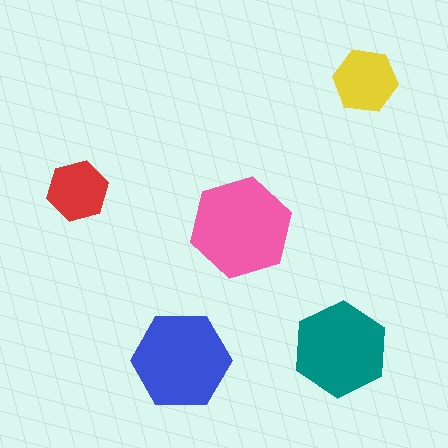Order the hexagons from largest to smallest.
the pink one, the blue one, the teal one, the yellow one, the red one.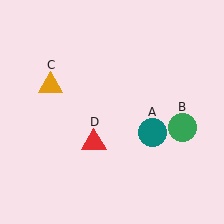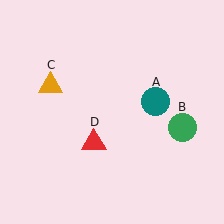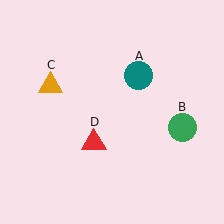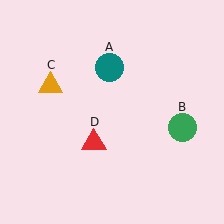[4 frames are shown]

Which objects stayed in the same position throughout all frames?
Green circle (object B) and orange triangle (object C) and red triangle (object D) remained stationary.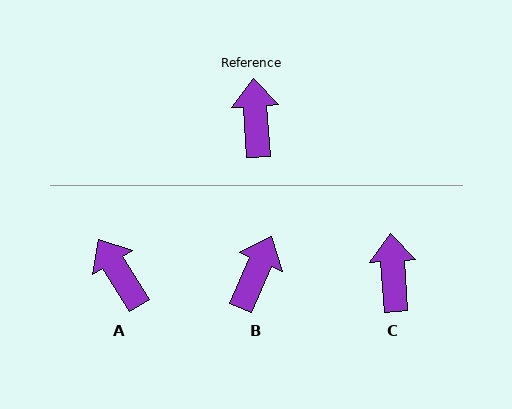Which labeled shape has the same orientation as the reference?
C.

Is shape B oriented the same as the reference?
No, it is off by about 27 degrees.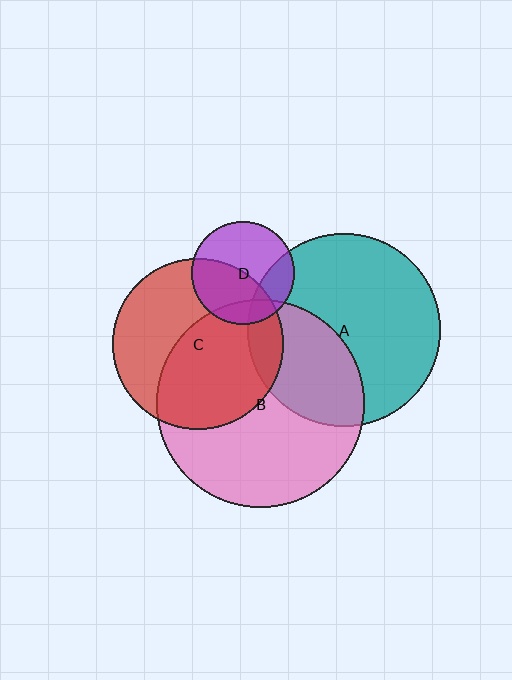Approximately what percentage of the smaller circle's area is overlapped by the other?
Approximately 55%.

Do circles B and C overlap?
Yes.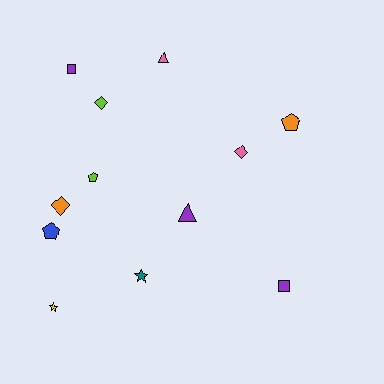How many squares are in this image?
There are 2 squares.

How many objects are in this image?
There are 12 objects.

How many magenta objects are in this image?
There are no magenta objects.